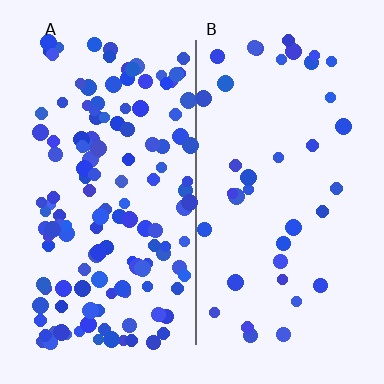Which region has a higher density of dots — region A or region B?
A (the left).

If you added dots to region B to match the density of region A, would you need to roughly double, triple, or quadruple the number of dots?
Approximately quadruple.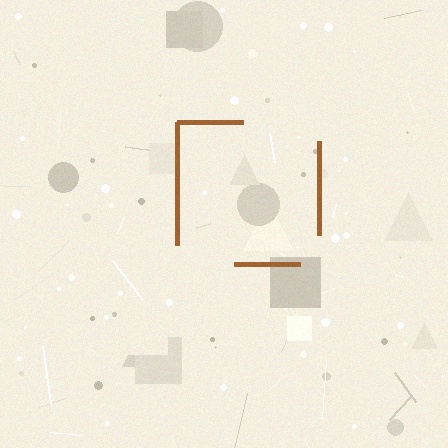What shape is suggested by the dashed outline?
The dashed outline suggests a square.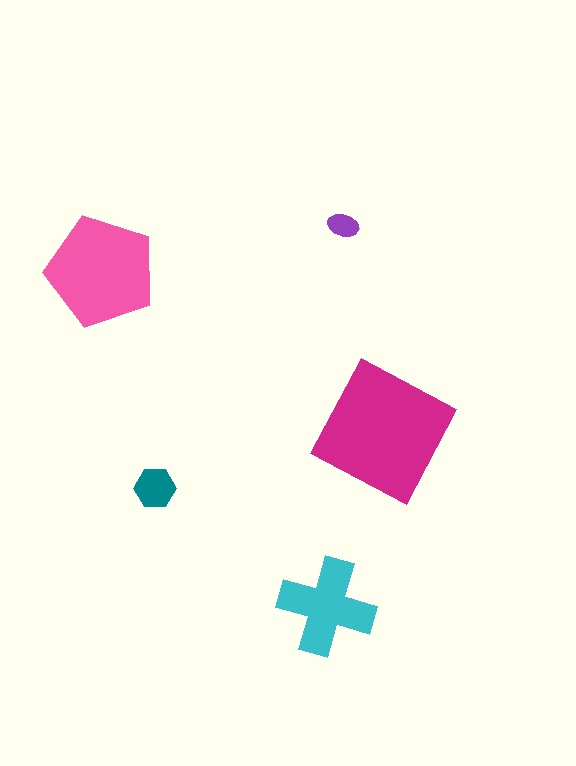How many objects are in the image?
There are 5 objects in the image.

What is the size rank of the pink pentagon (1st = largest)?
2nd.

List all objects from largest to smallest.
The magenta square, the pink pentagon, the cyan cross, the teal hexagon, the purple ellipse.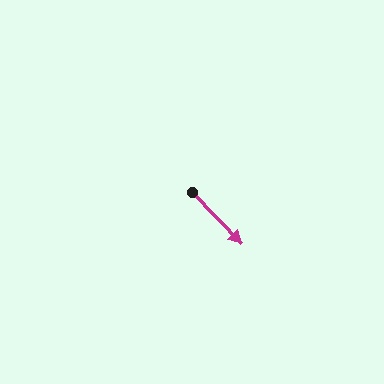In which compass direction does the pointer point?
Southeast.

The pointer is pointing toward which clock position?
Roughly 5 o'clock.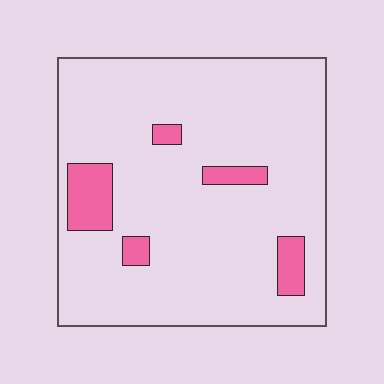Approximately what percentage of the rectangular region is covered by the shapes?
Approximately 10%.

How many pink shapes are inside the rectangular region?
5.